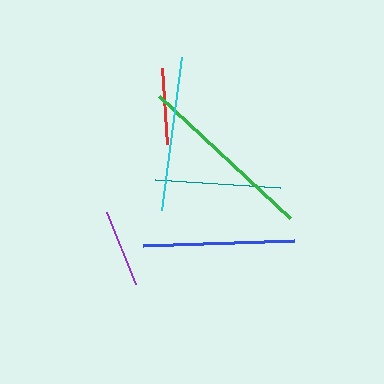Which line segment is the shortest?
The red line is the shortest at approximately 76 pixels.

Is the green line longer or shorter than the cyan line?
The green line is longer than the cyan line.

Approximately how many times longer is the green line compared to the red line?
The green line is approximately 2.4 times the length of the red line.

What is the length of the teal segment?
The teal segment is approximately 125 pixels long.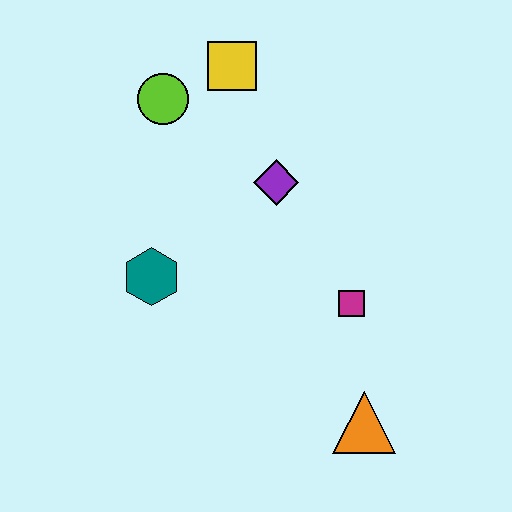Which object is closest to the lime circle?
The yellow square is closest to the lime circle.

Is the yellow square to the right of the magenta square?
No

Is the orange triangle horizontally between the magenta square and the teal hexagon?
No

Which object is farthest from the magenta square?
The lime circle is farthest from the magenta square.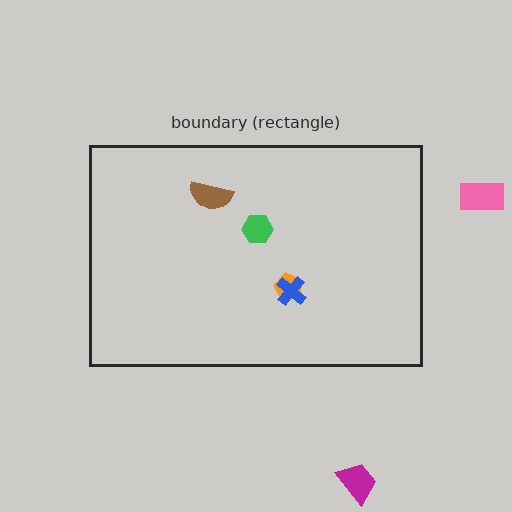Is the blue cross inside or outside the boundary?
Inside.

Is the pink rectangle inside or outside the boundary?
Outside.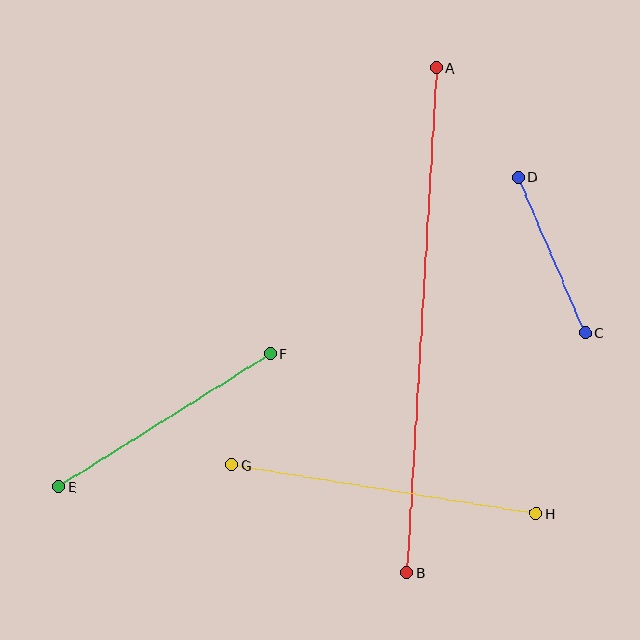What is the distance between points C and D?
The distance is approximately 169 pixels.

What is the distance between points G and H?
The distance is approximately 309 pixels.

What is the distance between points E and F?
The distance is approximately 249 pixels.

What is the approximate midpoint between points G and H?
The midpoint is at approximately (384, 489) pixels.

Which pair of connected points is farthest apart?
Points A and B are farthest apart.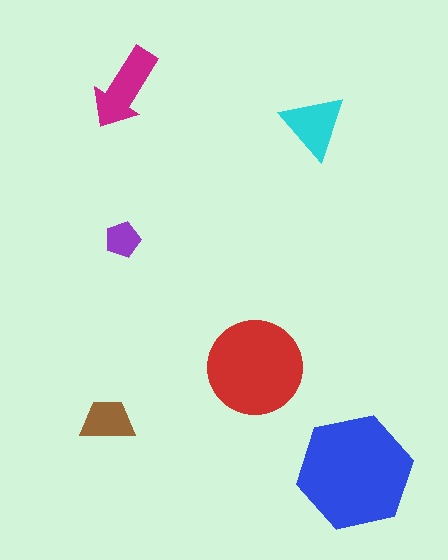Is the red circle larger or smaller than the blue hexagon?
Smaller.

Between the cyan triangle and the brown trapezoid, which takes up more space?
The cyan triangle.